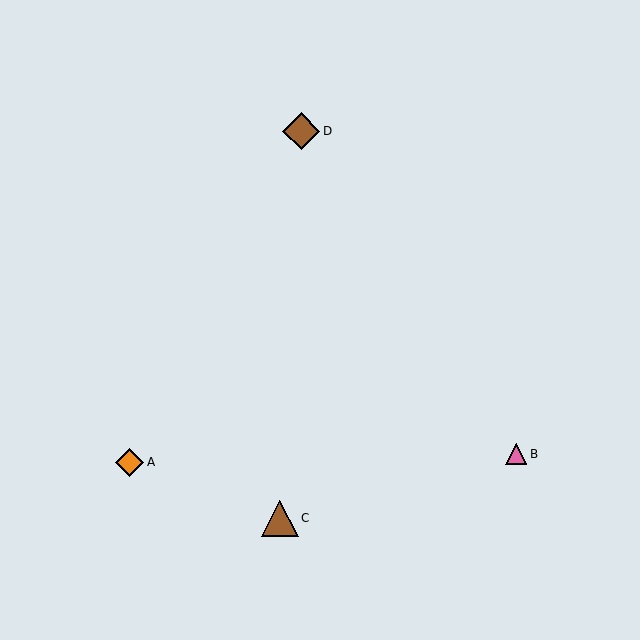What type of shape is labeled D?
Shape D is a brown diamond.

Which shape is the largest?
The brown diamond (labeled D) is the largest.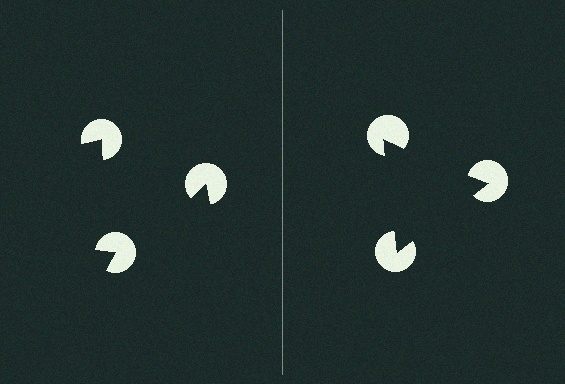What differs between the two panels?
The pac-man discs are positioned identically on both sides; only the wedge orientations differ. On the right they align to a triangle; on the left they are misaligned.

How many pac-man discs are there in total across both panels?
6 — 3 on each side.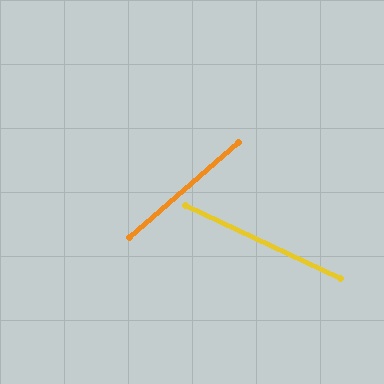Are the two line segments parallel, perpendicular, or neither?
Neither parallel nor perpendicular — they differ by about 66°.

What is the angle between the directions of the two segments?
Approximately 66 degrees.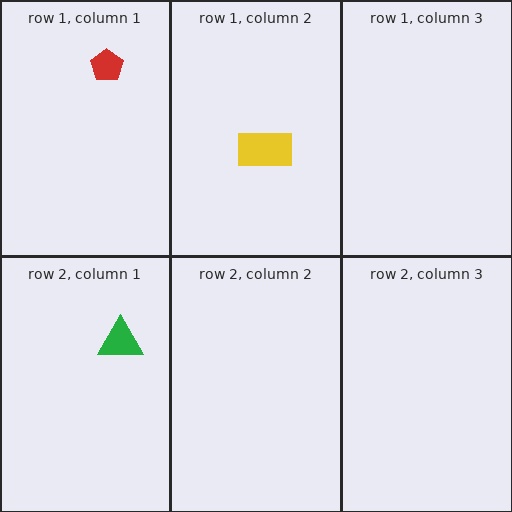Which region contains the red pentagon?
The row 1, column 1 region.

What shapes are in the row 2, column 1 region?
The green triangle.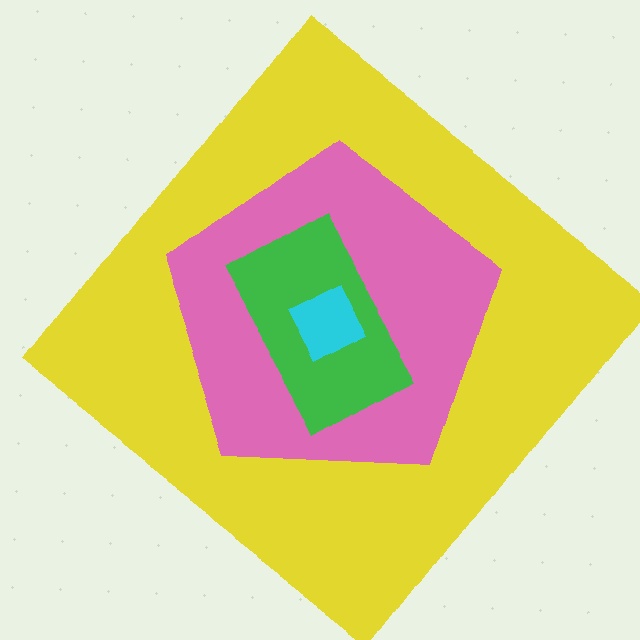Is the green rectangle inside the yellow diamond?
Yes.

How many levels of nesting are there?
4.